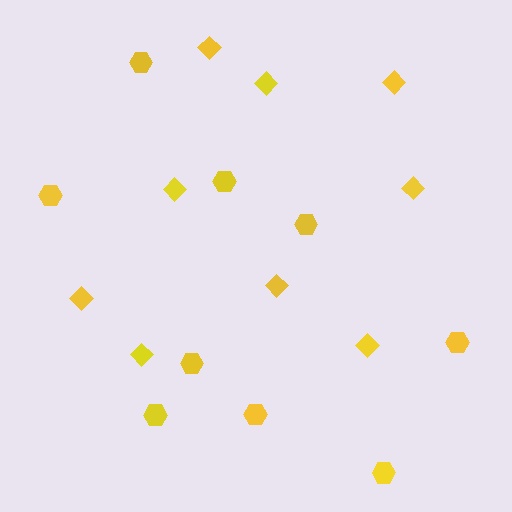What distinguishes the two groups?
There are 2 groups: one group of hexagons (9) and one group of diamonds (9).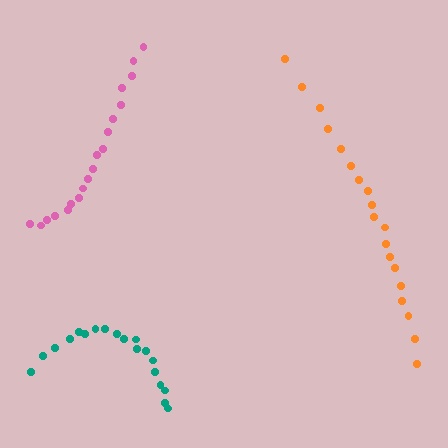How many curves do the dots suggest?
There are 3 distinct paths.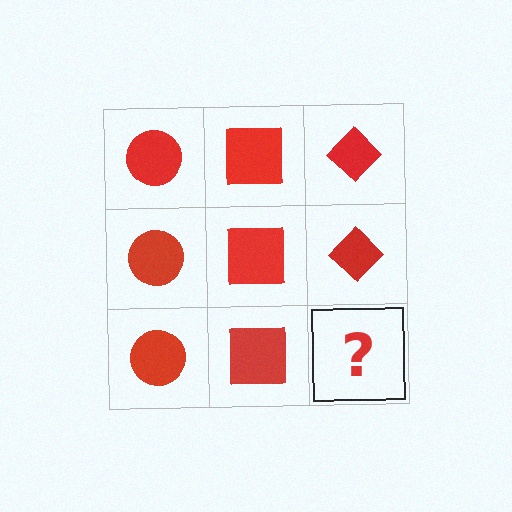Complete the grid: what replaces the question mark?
The question mark should be replaced with a red diamond.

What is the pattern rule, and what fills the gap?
The rule is that each column has a consistent shape. The gap should be filled with a red diamond.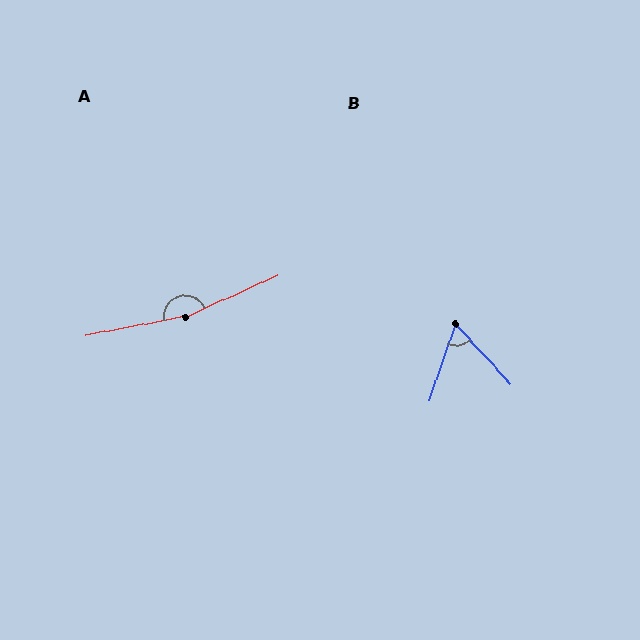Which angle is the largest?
A, at approximately 166 degrees.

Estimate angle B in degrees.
Approximately 62 degrees.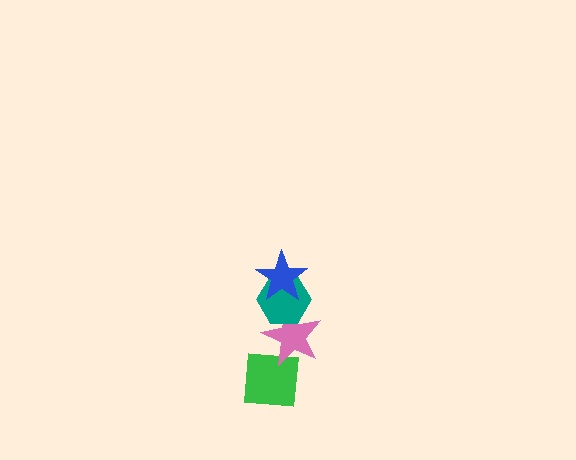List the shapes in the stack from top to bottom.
From top to bottom: the blue star, the teal hexagon, the pink star, the green square.